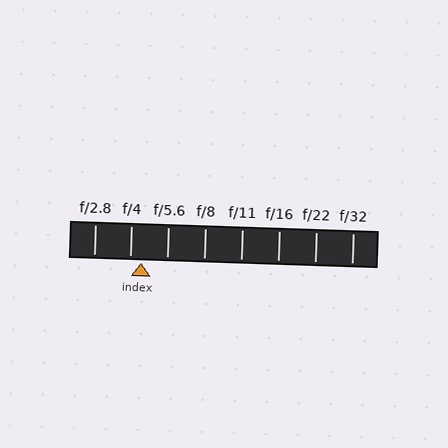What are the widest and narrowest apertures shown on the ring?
The widest aperture shown is f/2.8 and the narrowest is f/32.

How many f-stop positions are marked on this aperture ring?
There are 8 f-stop positions marked.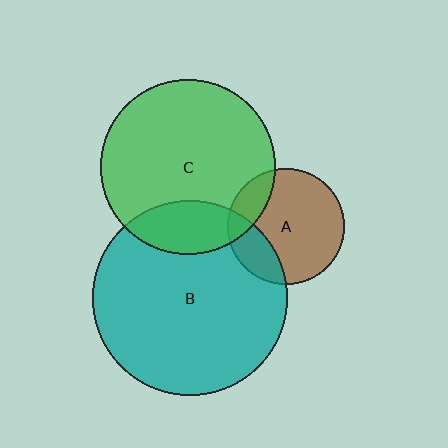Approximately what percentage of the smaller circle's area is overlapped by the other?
Approximately 15%.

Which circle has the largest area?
Circle B (teal).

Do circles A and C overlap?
Yes.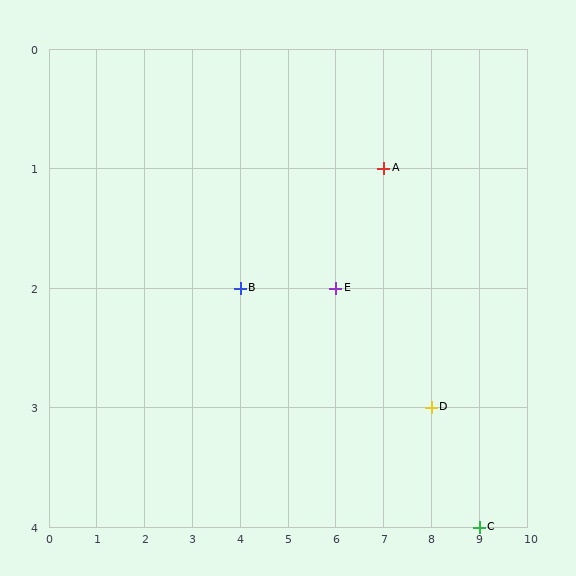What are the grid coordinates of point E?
Point E is at grid coordinates (6, 2).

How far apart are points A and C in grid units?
Points A and C are 2 columns and 3 rows apart (about 3.6 grid units diagonally).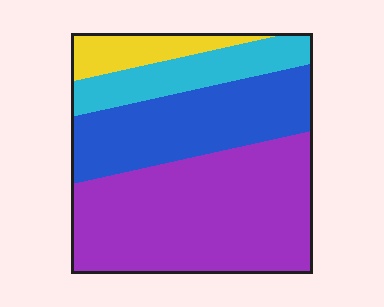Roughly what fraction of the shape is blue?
Blue takes up between a sixth and a third of the shape.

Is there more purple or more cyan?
Purple.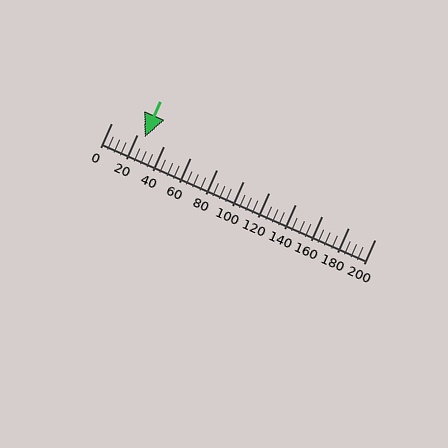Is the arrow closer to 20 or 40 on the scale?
The arrow is closer to 20.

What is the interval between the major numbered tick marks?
The major tick marks are spaced 20 units apart.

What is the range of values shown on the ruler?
The ruler shows values from 0 to 200.